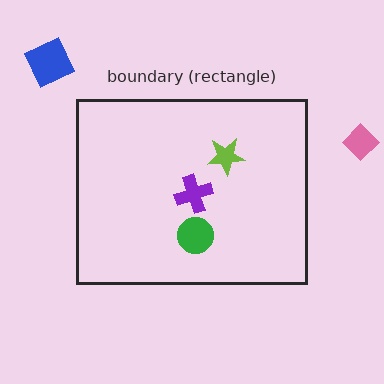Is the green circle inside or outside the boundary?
Inside.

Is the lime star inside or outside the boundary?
Inside.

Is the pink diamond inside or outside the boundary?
Outside.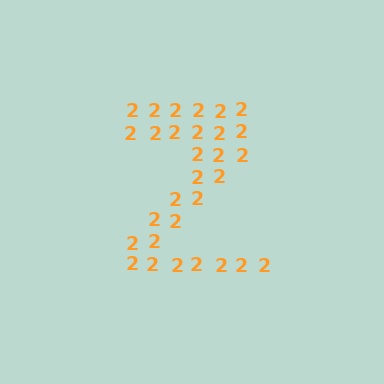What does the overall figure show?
The overall figure shows the letter Z.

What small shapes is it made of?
It is made of small digit 2's.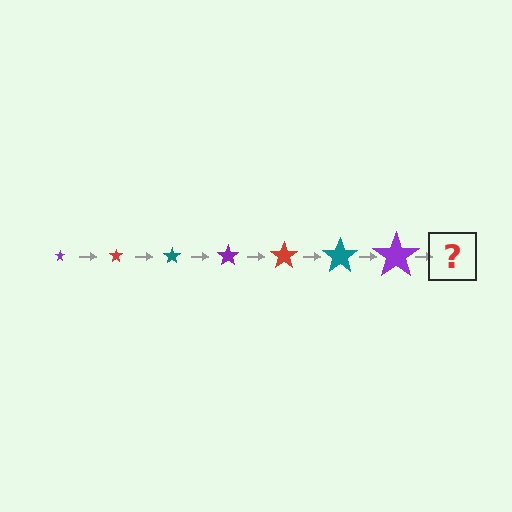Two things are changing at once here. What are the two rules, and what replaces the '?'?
The two rules are that the star grows larger each step and the color cycles through purple, red, and teal. The '?' should be a red star, larger than the previous one.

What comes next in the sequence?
The next element should be a red star, larger than the previous one.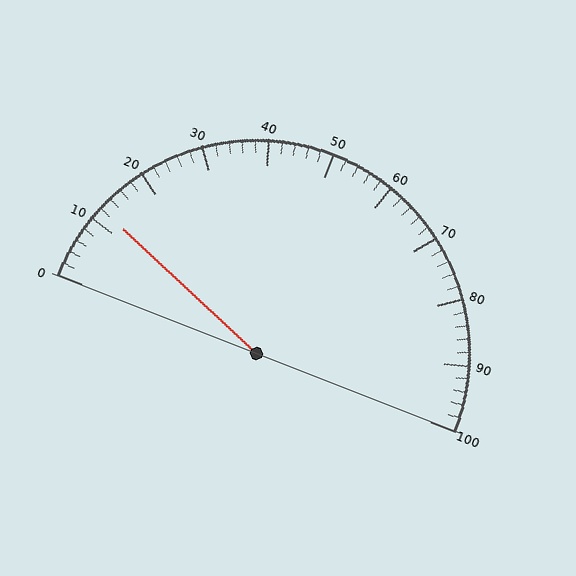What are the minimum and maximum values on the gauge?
The gauge ranges from 0 to 100.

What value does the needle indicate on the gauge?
The needle indicates approximately 12.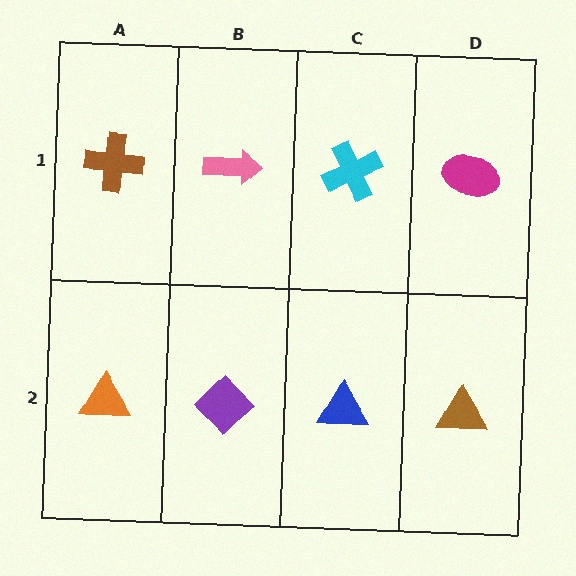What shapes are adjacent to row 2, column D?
A magenta ellipse (row 1, column D), a blue triangle (row 2, column C).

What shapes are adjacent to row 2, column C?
A cyan cross (row 1, column C), a purple diamond (row 2, column B), a brown triangle (row 2, column D).